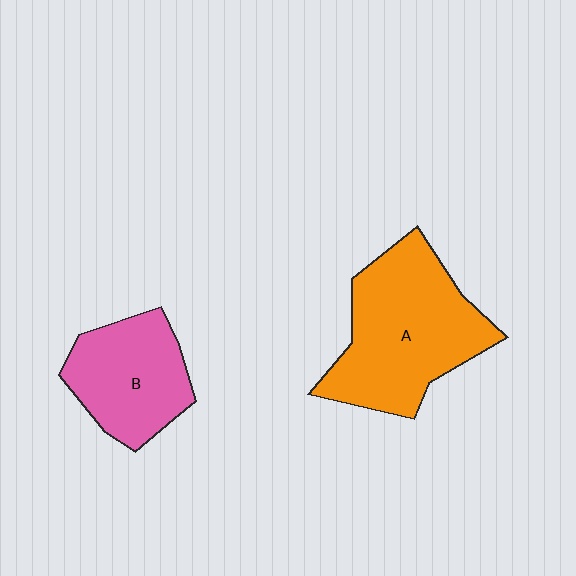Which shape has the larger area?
Shape A (orange).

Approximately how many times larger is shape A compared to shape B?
Approximately 1.5 times.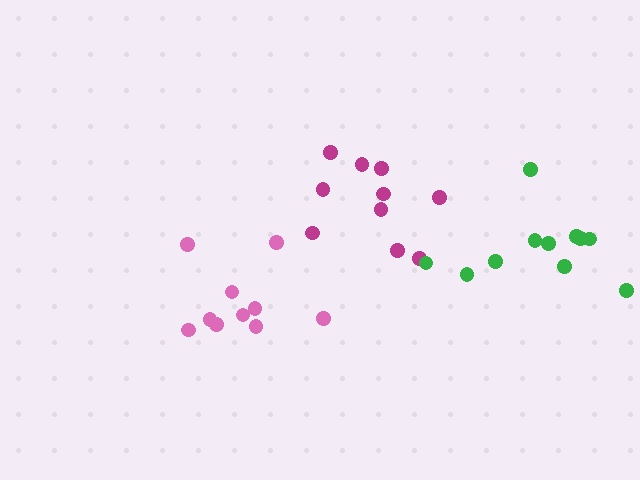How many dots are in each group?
Group 1: 10 dots, Group 2: 10 dots, Group 3: 11 dots (31 total).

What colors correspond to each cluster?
The clusters are colored: magenta, pink, green.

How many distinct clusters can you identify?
There are 3 distinct clusters.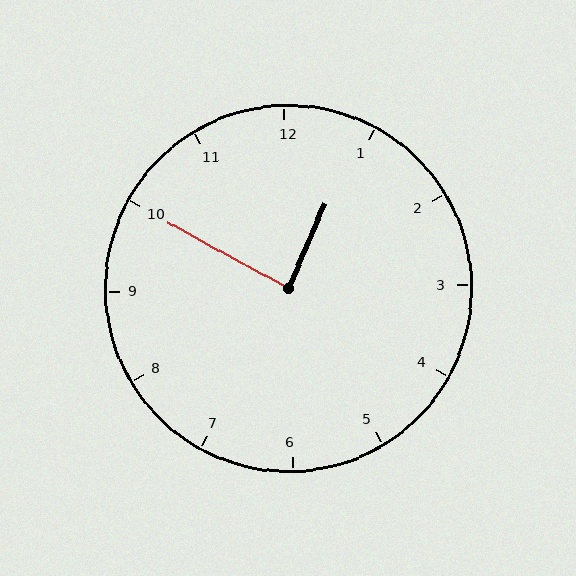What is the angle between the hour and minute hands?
Approximately 85 degrees.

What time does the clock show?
12:50.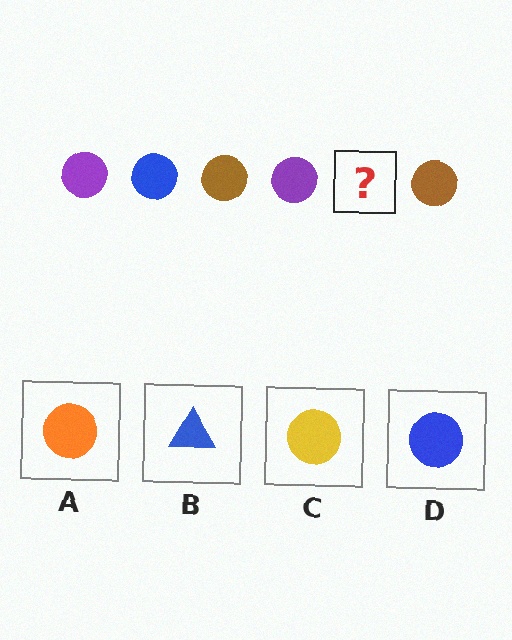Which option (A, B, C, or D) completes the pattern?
D.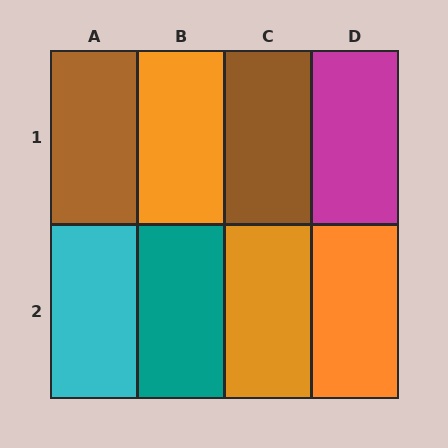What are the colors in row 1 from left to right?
Brown, orange, brown, magenta.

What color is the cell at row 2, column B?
Teal.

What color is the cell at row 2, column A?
Cyan.